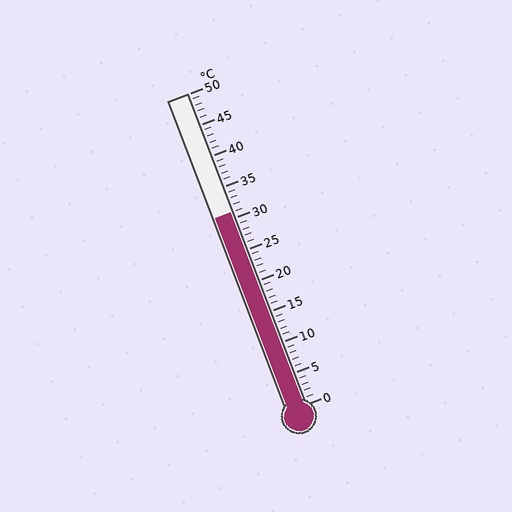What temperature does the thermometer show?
The thermometer shows approximately 31°C.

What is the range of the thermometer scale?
The thermometer scale ranges from 0°C to 50°C.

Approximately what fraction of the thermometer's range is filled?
The thermometer is filled to approximately 60% of its range.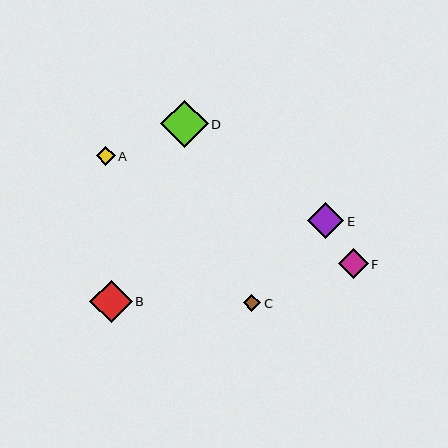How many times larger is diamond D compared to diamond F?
Diamond D is approximately 1.6 times the size of diamond F.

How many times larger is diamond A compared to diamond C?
Diamond A is approximately 1.1 times the size of diamond C.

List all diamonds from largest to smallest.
From largest to smallest: D, B, E, F, A, C.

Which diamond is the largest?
Diamond D is the largest with a size of approximately 48 pixels.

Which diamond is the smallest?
Diamond C is the smallest with a size of approximately 17 pixels.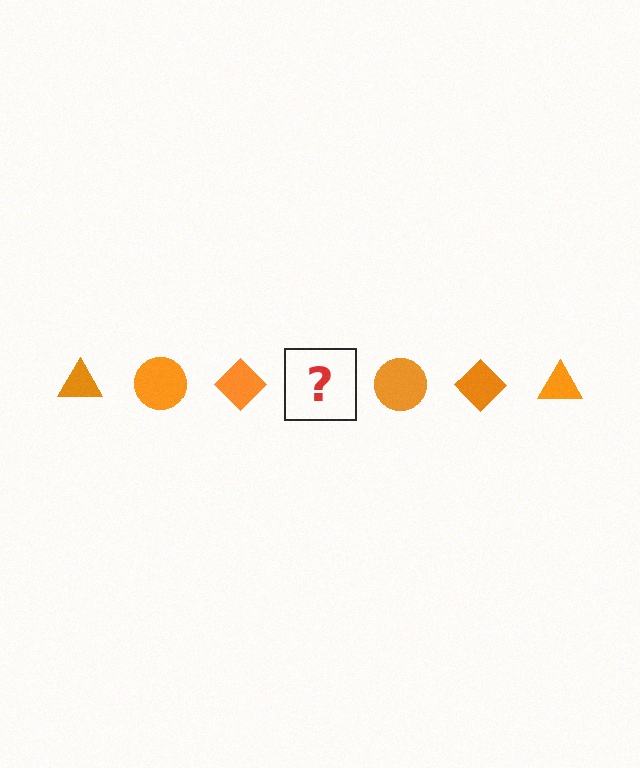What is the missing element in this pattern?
The missing element is an orange triangle.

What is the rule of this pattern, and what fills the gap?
The rule is that the pattern cycles through triangle, circle, diamond shapes in orange. The gap should be filled with an orange triangle.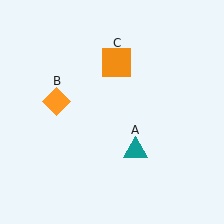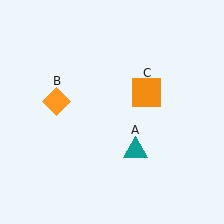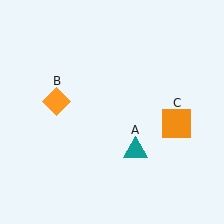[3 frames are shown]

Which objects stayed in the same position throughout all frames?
Teal triangle (object A) and orange diamond (object B) remained stationary.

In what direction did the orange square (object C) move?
The orange square (object C) moved down and to the right.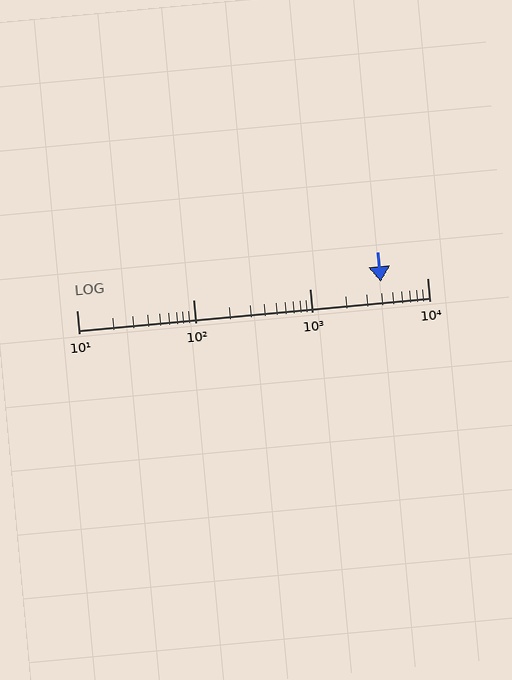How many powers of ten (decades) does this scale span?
The scale spans 3 decades, from 10 to 10000.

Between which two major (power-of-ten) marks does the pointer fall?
The pointer is between 1000 and 10000.